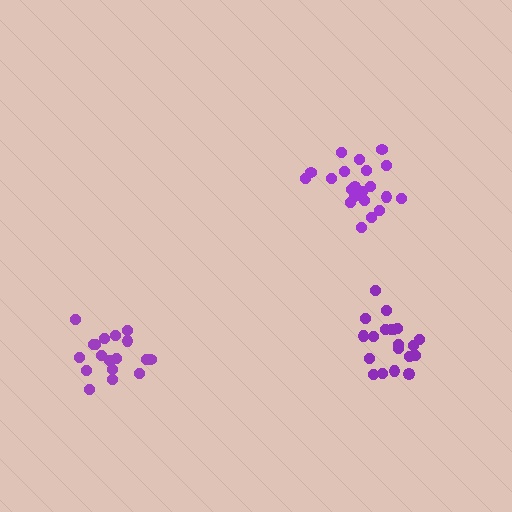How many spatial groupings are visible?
There are 3 spatial groupings.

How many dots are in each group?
Group 1: 18 dots, Group 2: 21 dots, Group 3: 20 dots (59 total).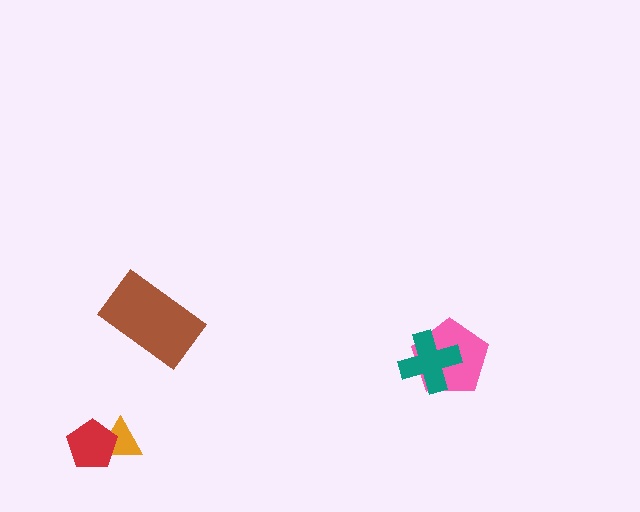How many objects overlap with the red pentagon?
1 object overlaps with the red pentagon.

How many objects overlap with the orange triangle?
1 object overlaps with the orange triangle.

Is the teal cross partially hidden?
No, no other shape covers it.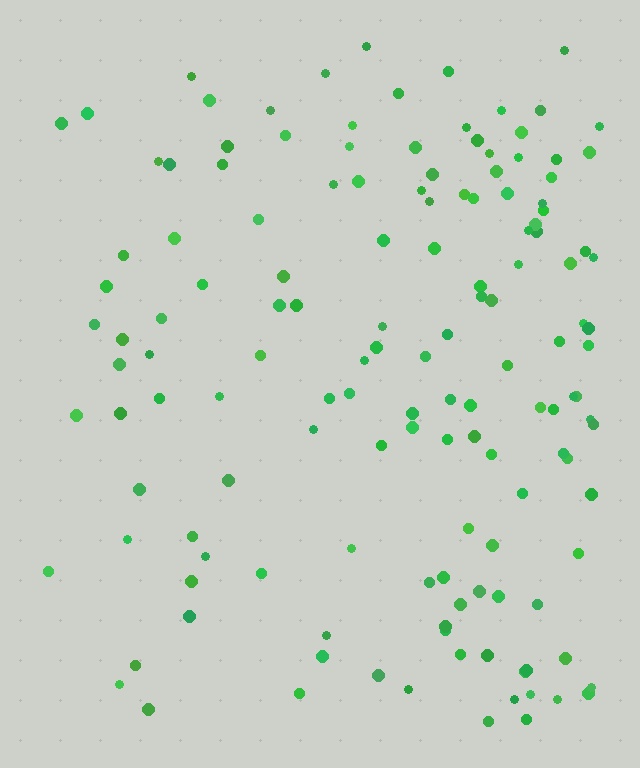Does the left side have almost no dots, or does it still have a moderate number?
Still a moderate number, just noticeably fewer than the right.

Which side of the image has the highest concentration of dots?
The right.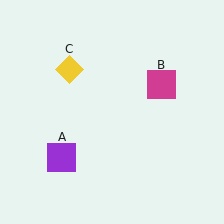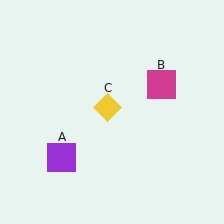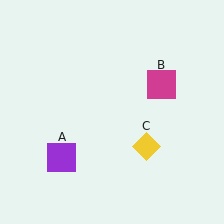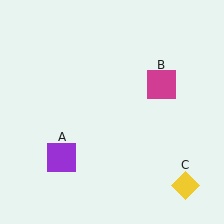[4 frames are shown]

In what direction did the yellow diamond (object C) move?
The yellow diamond (object C) moved down and to the right.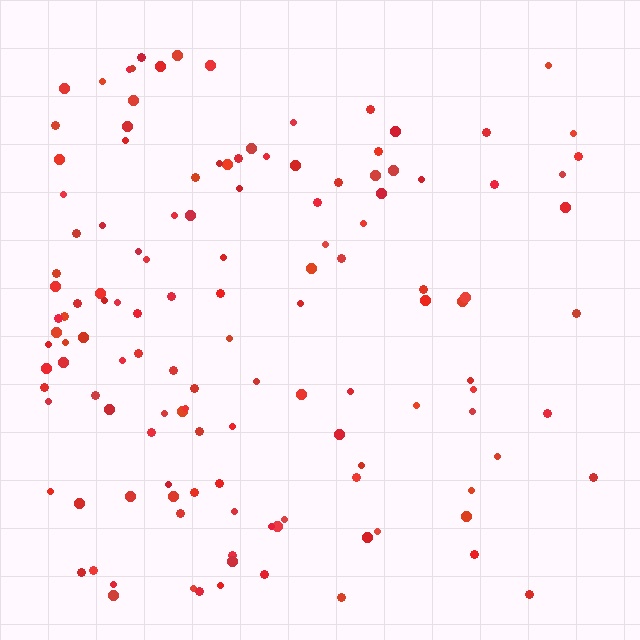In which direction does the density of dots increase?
From right to left, with the left side densest.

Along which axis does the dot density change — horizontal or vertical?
Horizontal.